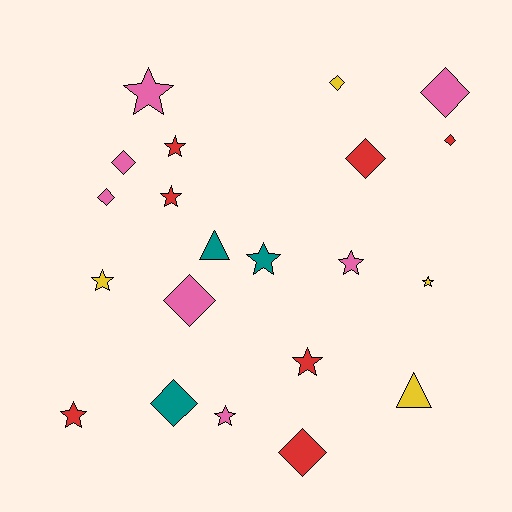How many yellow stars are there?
There are 2 yellow stars.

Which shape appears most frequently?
Star, with 10 objects.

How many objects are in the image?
There are 21 objects.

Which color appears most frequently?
Pink, with 7 objects.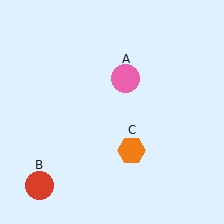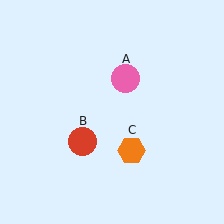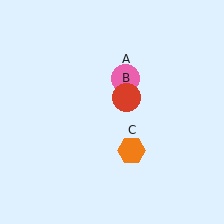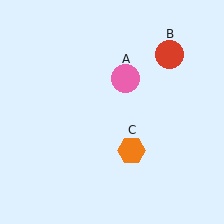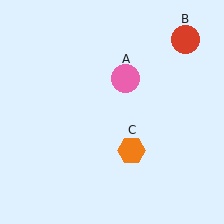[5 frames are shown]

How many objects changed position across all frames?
1 object changed position: red circle (object B).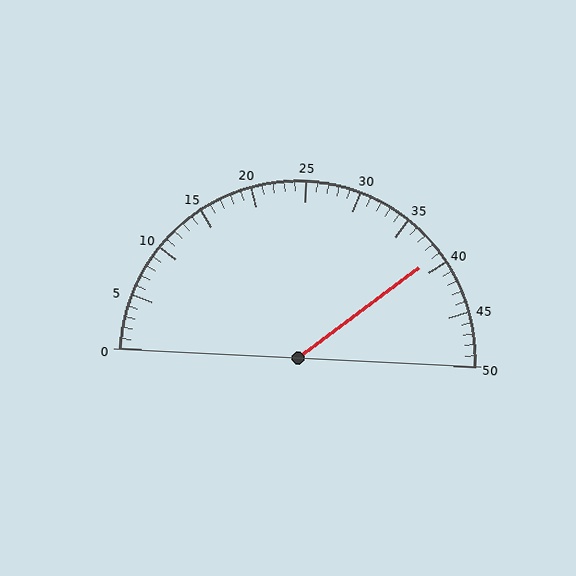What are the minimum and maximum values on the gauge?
The gauge ranges from 0 to 50.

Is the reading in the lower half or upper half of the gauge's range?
The reading is in the upper half of the range (0 to 50).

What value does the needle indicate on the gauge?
The needle indicates approximately 39.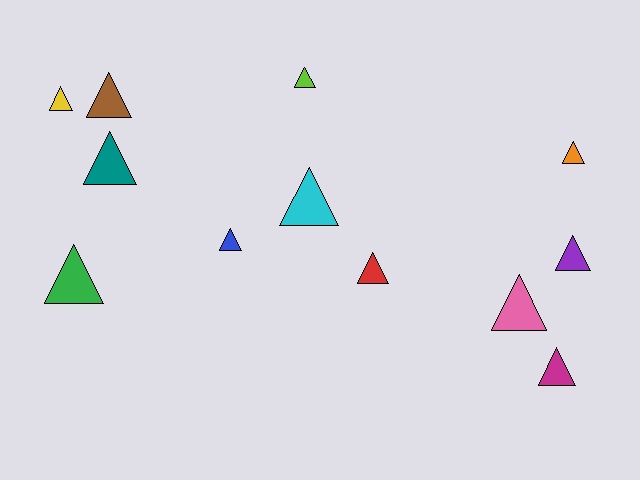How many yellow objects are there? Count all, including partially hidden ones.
There is 1 yellow object.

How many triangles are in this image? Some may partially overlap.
There are 12 triangles.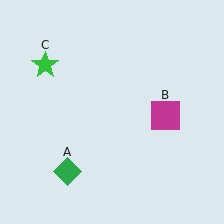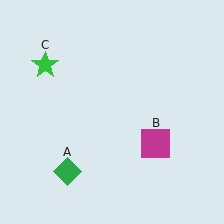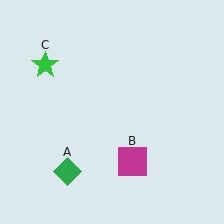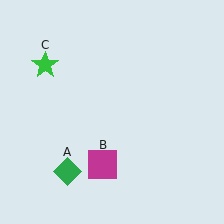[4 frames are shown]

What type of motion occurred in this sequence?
The magenta square (object B) rotated clockwise around the center of the scene.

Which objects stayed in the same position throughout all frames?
Green diamond (object A) and green star (object C) remained stationary.